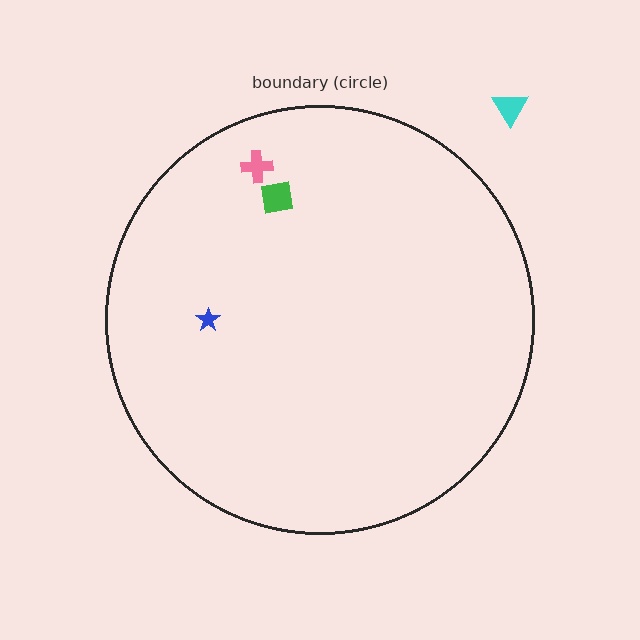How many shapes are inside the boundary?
3 inside, 1 outside.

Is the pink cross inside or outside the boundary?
Inside.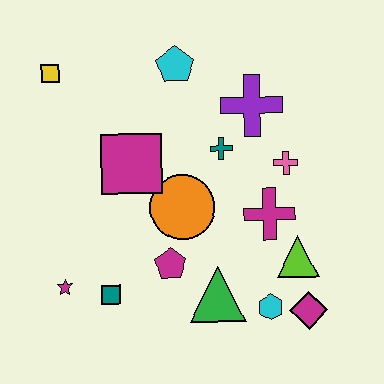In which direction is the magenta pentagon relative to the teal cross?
The magenta pentagon is below the teal cross.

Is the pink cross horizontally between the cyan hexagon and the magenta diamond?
Yes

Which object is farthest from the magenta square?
The magenta diamond is farthest from the magenta square.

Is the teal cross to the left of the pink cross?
Yes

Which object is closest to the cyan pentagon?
The purple cross is closest to the cyan pentagon.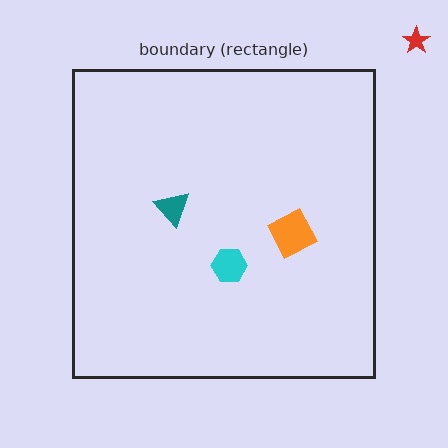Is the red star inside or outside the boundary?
Outside.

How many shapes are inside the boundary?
3 inside, 1 outside.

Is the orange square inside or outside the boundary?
Inside.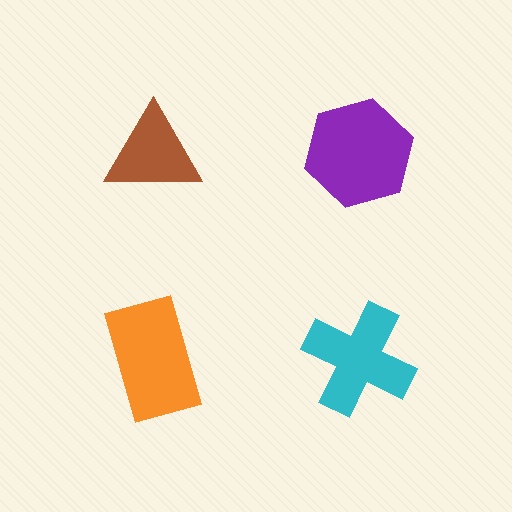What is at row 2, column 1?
An orange rectangle.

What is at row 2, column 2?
A cyan cross.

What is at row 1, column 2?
A purple hexagon.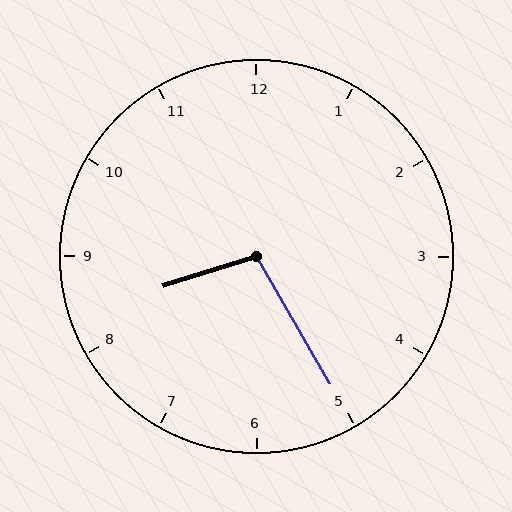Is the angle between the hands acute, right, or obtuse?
It is obtuse.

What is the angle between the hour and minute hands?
Approximately 102 degrees.